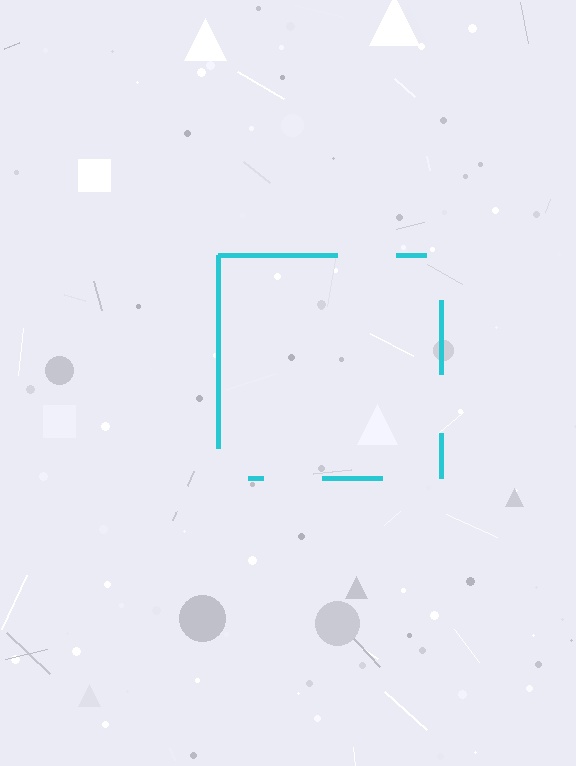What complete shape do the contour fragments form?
The contour fragments form a square.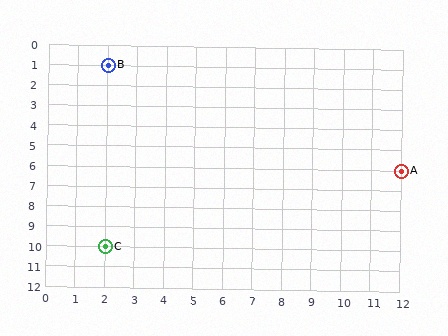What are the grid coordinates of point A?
Point A is at grid coordinates (12, 6).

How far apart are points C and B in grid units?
Points C and B are 9 rows apart.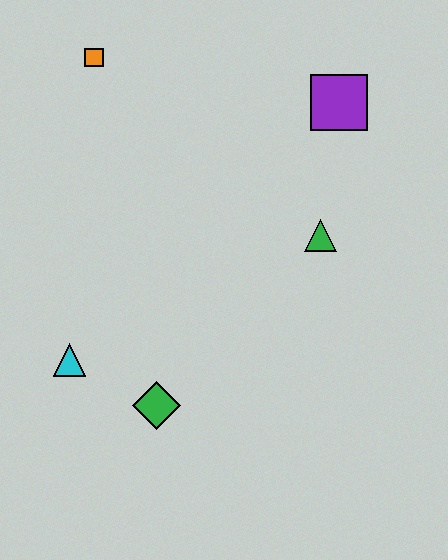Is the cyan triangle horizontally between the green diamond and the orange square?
No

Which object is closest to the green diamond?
The cyan triangle is closest to the green diamond.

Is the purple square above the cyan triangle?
Yes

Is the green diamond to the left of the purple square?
Yes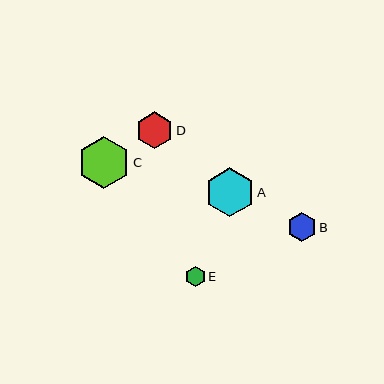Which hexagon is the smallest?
Hexagon E is the smallest with a size of approximately 20 pixels.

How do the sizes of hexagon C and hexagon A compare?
Hexagon C and hexagon A are approximately the same size.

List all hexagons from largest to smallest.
From largest to smallest: C, A, D, B, E.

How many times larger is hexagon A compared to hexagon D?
Hexagon A is approximately 1.3 times the size of hexagon D.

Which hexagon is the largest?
Hexagon C is the largest with a size of approximately 52 pixels.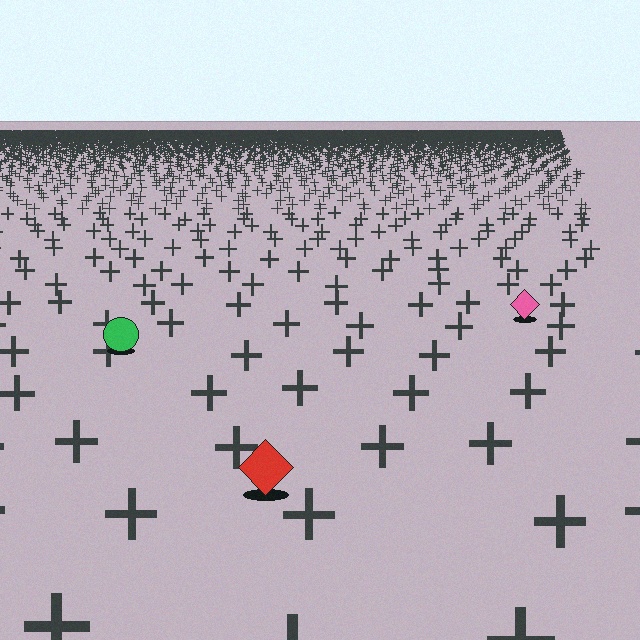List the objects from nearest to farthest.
From nearest to farthest: the red diamond, the green circle, the pink diamond.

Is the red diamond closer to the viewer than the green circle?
Yes. The red diamond is closer — you can tell from the texture gradient: the ground texture is coarser near it.